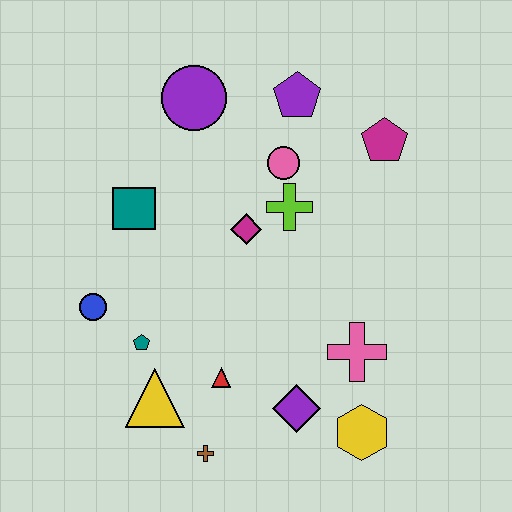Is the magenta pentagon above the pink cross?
Yes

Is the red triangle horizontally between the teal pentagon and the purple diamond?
Yes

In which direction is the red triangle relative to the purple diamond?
The red triangle is to the left of the purple diamond.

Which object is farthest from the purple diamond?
The purple circle is farthest from the purple diamond.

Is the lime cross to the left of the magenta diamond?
No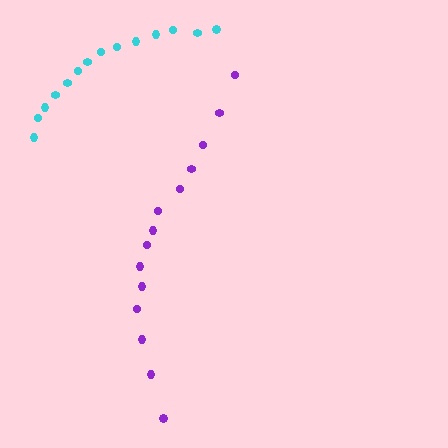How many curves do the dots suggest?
There are 2 distinct paths.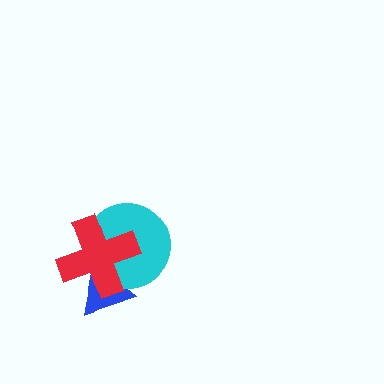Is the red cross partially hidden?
No, no other shape covers it.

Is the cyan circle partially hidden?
Yes, it is partially covered by another shape.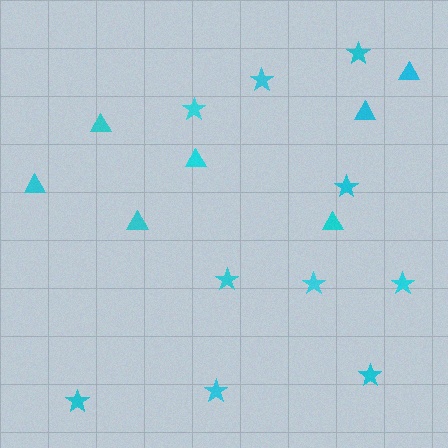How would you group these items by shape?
There are 2 groups: one group of triangles (7) and one group of stars (10).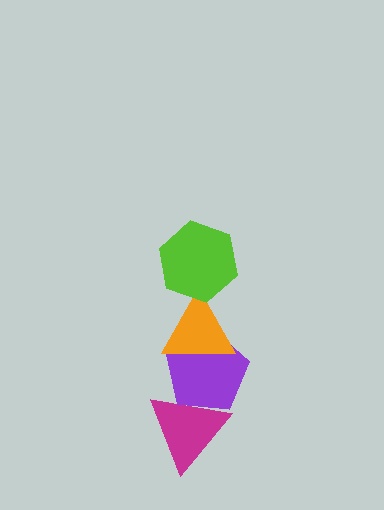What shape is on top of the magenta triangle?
The purple pentagon is on top of the magenta triangle.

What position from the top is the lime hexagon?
The lime hexagon is 1st from the top.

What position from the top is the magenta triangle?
The magenta triangle is 4th from the top.